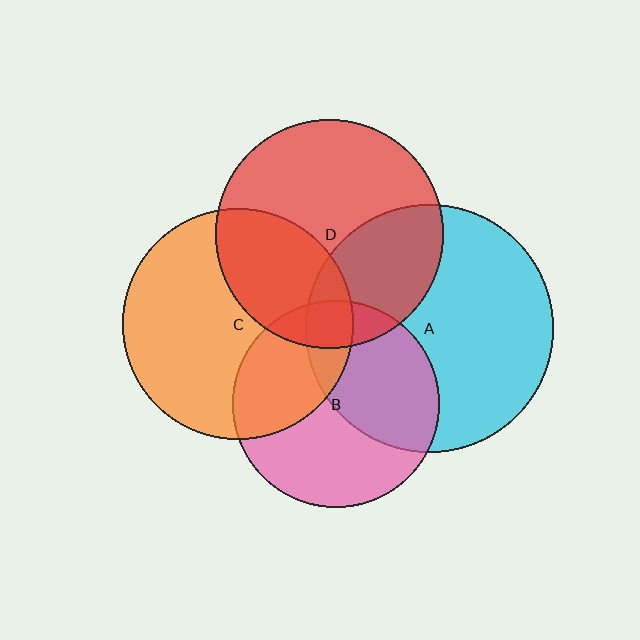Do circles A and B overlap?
Yes.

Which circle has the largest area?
Circle A (cyan).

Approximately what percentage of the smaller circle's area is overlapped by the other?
Approximately 45%.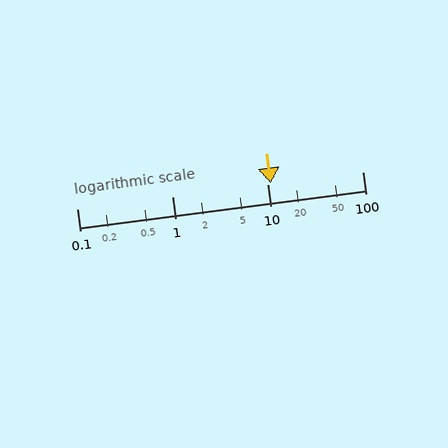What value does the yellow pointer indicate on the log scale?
The pointer indicates approximately 11.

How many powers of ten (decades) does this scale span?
The scale spans 3 decades, from 0.1 to 100.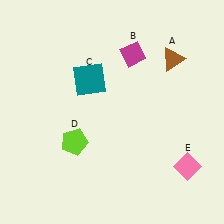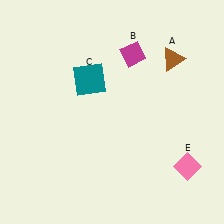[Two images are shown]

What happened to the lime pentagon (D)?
The lime pentagon (D) was removed in Image 2. It was in the bottom-left area of Image 1.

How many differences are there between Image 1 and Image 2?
There is 1 difference between the two images.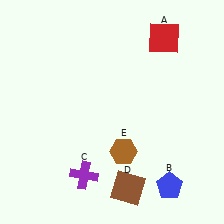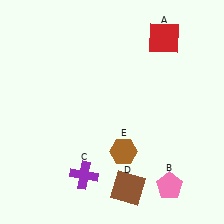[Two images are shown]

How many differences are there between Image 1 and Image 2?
There is 1 difference between the two images.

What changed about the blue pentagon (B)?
In Image 1, B is blue. In Image 2, it changed to pink.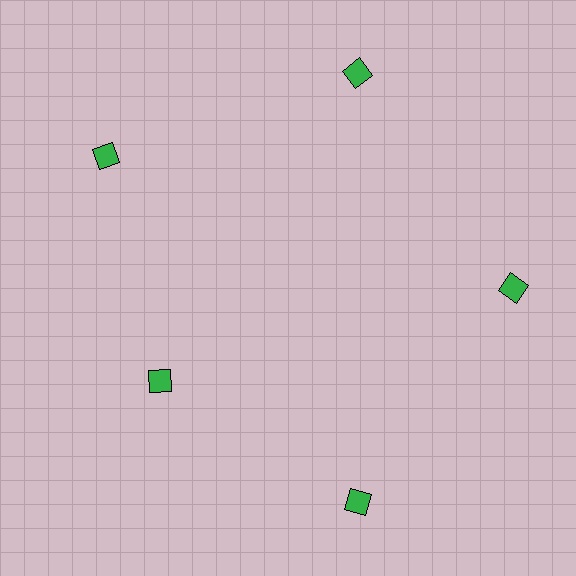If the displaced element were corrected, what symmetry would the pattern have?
It would have 5-fold rotational symmetry — the pattern would map onto itself every 72 degrees.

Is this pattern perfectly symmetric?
No. The 5 green diamonds are arranged in a ring, but one element near the 8 o'clock position is pulled inward toward the center, breaking the 5-fold rotational symmetry.